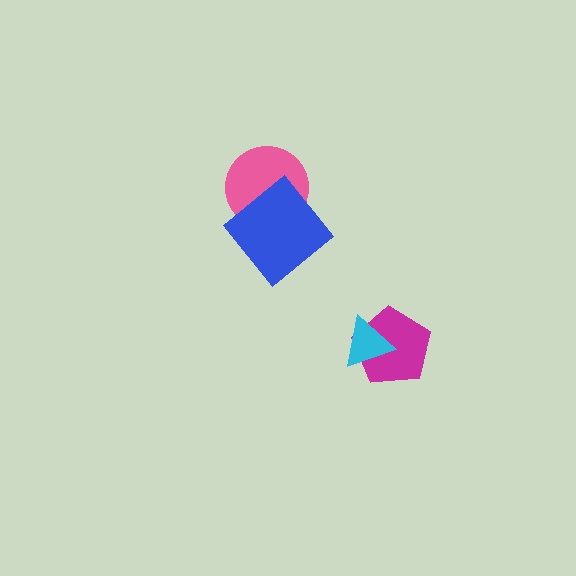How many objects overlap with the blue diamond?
1 object overlaps with the blue diamond.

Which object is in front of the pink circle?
The blue diamond is in front of the pink circle.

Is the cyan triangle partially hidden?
No, no other shape covers it.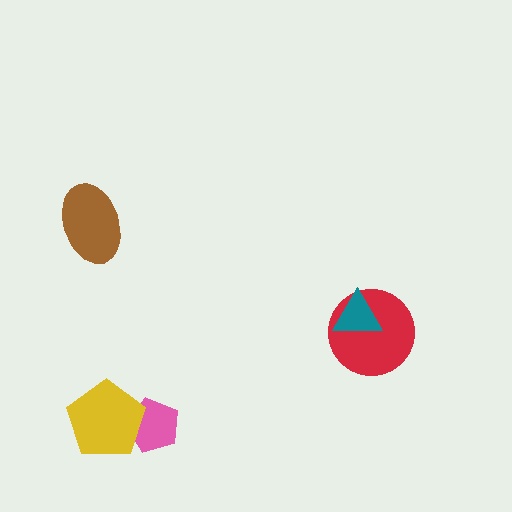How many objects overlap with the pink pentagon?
1 object overlaps with the pink pentagon.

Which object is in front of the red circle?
The teal triangle is in front of the red circle.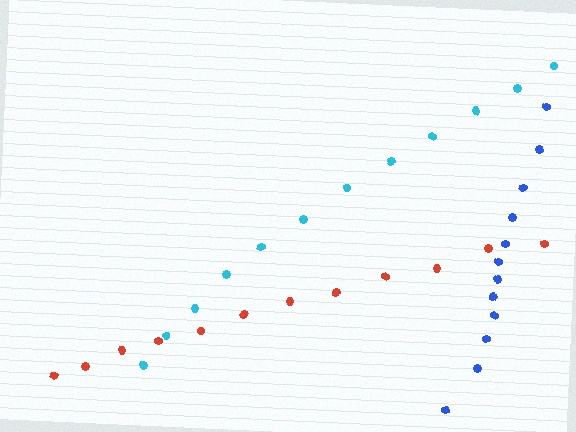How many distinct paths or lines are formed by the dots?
There are 3 distinct paths.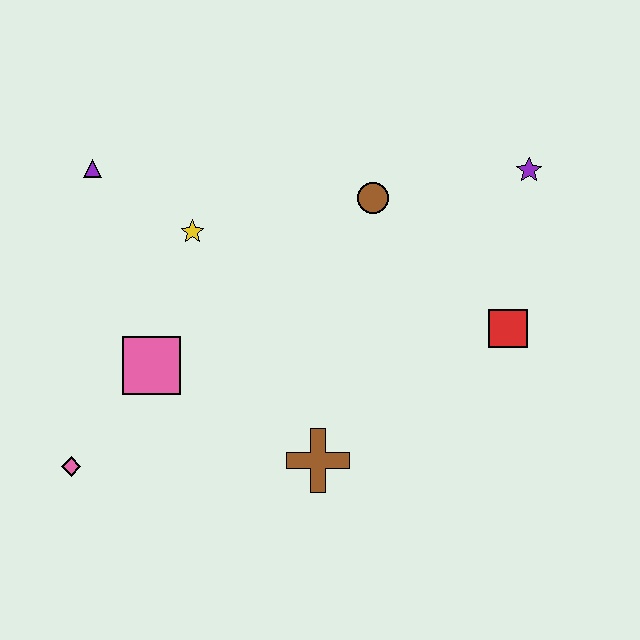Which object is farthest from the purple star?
The pink diamond is farthest from the purple star.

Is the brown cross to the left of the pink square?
No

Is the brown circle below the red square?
No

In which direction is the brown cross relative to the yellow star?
The brown cross is below the yellow star.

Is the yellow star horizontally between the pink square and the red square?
Yes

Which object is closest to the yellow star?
The purple triangle is closest to the yellow star.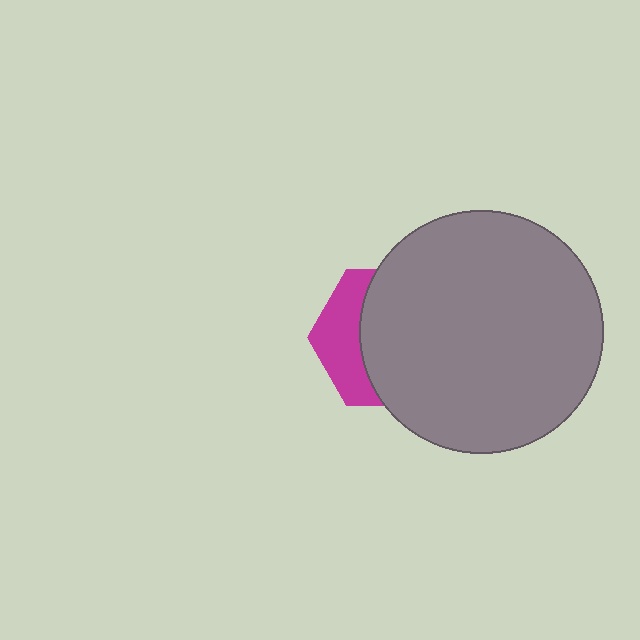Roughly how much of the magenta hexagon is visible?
A small part of it is visible (roughly 33%).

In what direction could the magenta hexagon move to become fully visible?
The magenta hexagon could move left. That would shift it out from behind the gray circle entirely.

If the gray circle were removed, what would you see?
You would see the complete magenta hexagon.